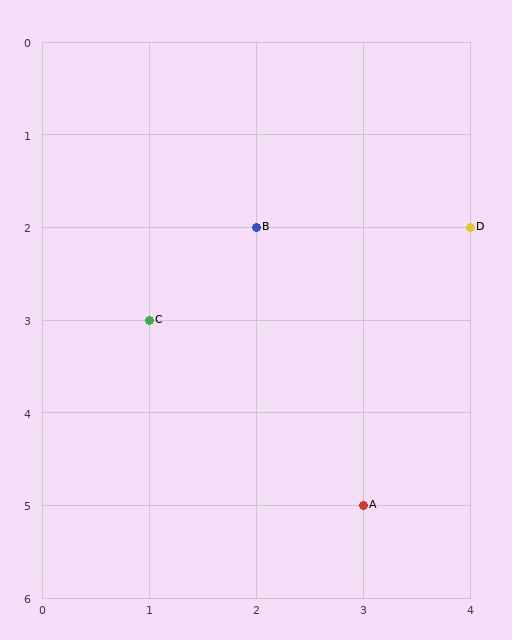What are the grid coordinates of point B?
Point B is at grid coordinates (2, 2).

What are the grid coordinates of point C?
Point C is at grid coordinates (1, 3).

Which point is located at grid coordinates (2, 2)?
Point B is at (2, 2).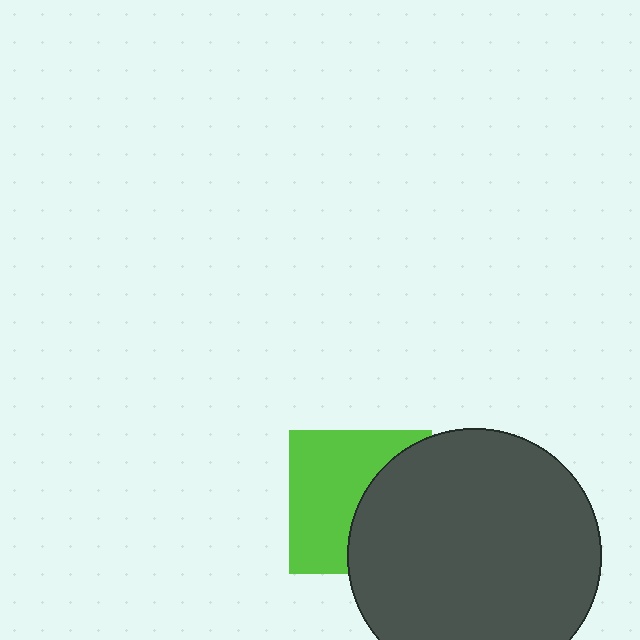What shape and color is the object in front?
The object in front is a dark gray circle.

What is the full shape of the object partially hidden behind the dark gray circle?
The partially hidden object is a lime square.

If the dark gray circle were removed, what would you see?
You would see the complete lime square.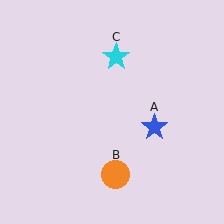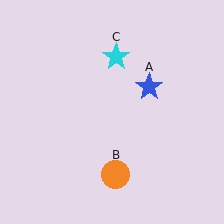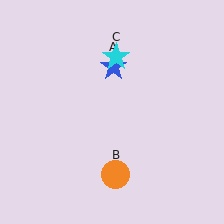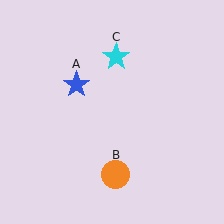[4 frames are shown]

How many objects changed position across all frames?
1 object changed position: blue star (object A).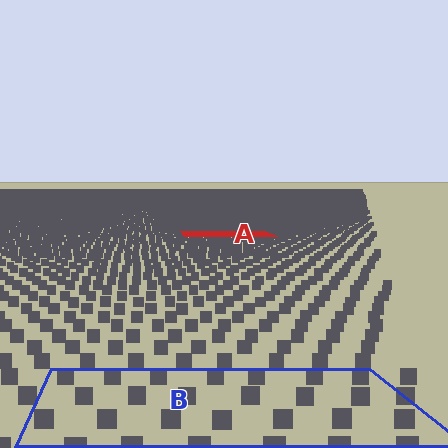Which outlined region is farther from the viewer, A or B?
Region A is farther from the viewer — the texture elements inside it appear smaller and more densely packed.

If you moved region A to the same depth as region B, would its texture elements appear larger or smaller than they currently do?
They would appear larger. At a closer depth, the same texture elements are projected at a bigger on-screen size.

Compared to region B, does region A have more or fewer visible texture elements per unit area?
Region A has more texture elements per unit area — they are packed more densely because it is farther away.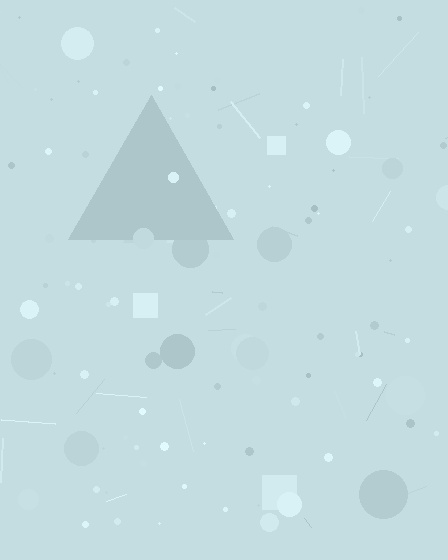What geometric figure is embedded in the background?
A triangle is embedded in the background.